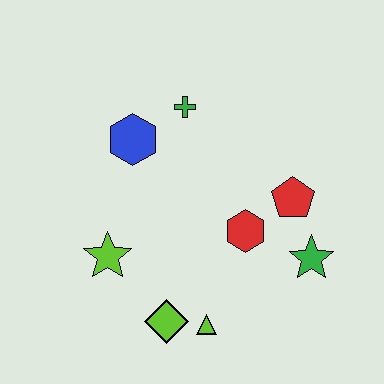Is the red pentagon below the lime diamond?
No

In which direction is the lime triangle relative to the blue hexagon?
The lime triangle is below the blue hexagon.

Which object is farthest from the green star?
The blue hexagon is farthest from the green star.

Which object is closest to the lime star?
The lime diamond is closest to the lime star.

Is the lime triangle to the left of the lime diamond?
No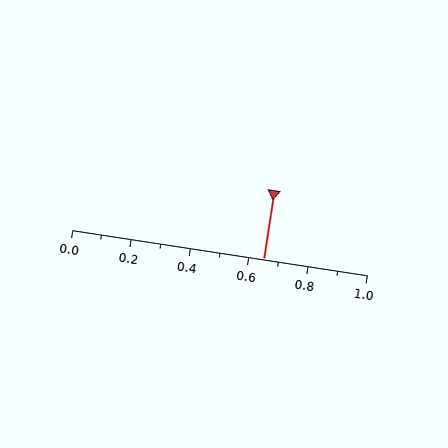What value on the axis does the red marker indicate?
The marker indicates approximately 0.65.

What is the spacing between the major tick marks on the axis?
The major ticks are spaced 0.2 apart.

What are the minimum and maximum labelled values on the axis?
The axis runs from 0.0 to 1.0.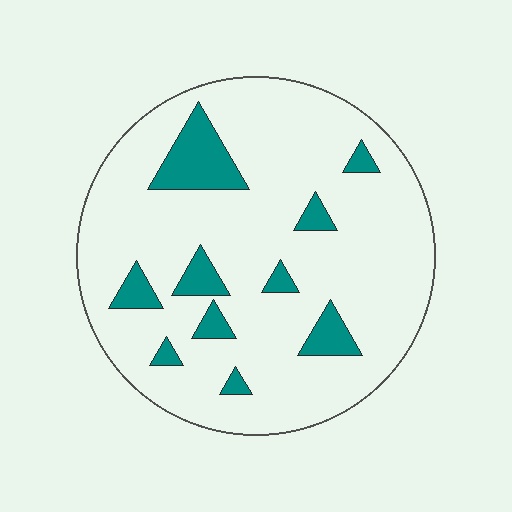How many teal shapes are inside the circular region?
10.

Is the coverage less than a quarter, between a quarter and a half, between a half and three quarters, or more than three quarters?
Less than a quarter.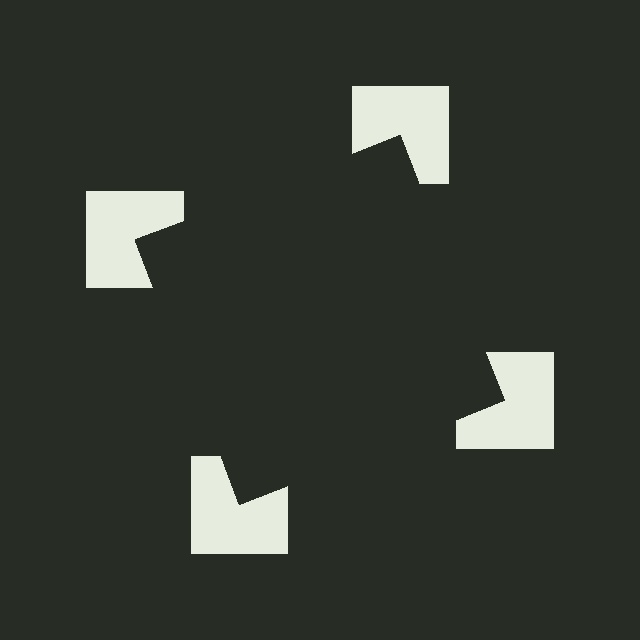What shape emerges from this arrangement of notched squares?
An illusory square — its edges are inferred from the aligned wedge cuts in the notched squares, not physically drawn.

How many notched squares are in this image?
There are 4 — one at each vertex of the illusory square.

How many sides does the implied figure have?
4 sides.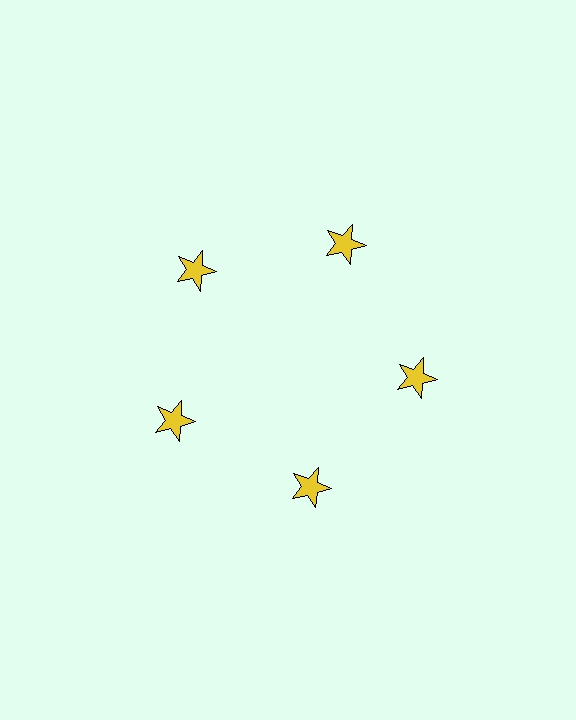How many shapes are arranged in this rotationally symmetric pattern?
There are 5 shapes, arranged in 5 groups of 1.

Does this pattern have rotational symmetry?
Yes, this pattern has 5-fold rotational symmetry. It looks the same after rotating 72 degrees around the center.